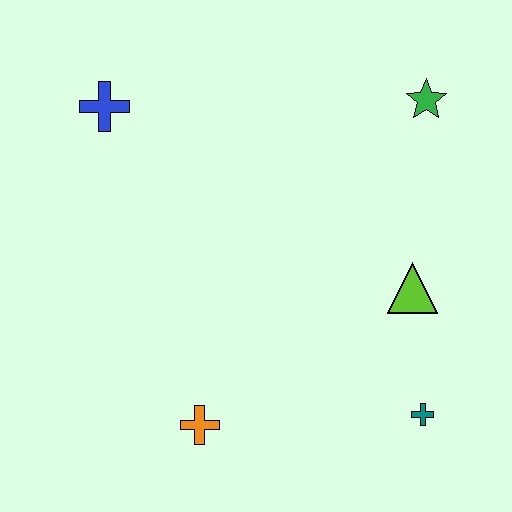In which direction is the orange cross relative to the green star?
The orange cross is below the green star.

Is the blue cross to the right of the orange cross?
No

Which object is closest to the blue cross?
The green star is closest to the blue cross.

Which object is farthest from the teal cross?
The blue cross is farthest from the teal cross.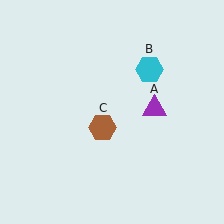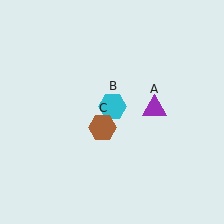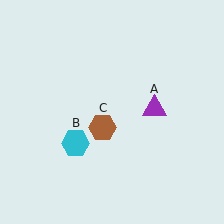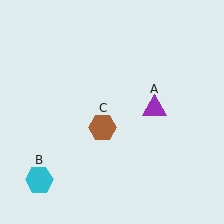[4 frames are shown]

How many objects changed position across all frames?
1 object changed position: cyan hexagon (object B).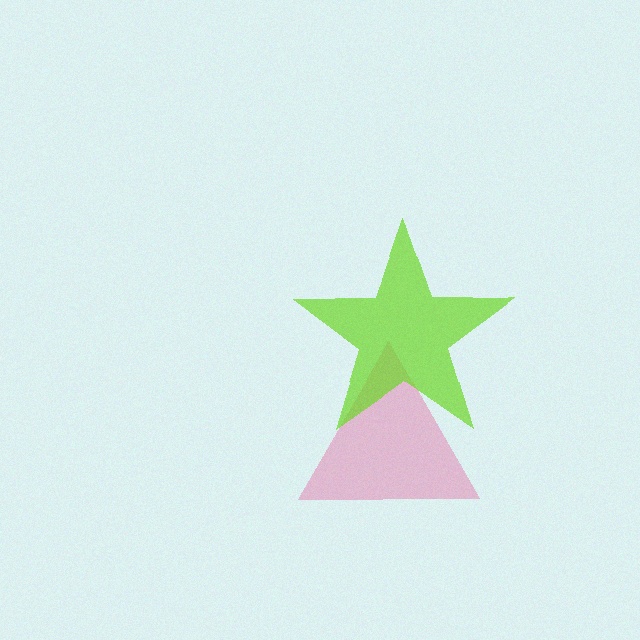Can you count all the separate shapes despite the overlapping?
Yes, there are 2 separate shapes.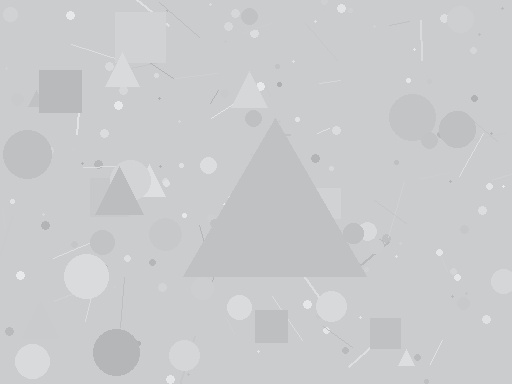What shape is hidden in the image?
A triangle is hidden in the image.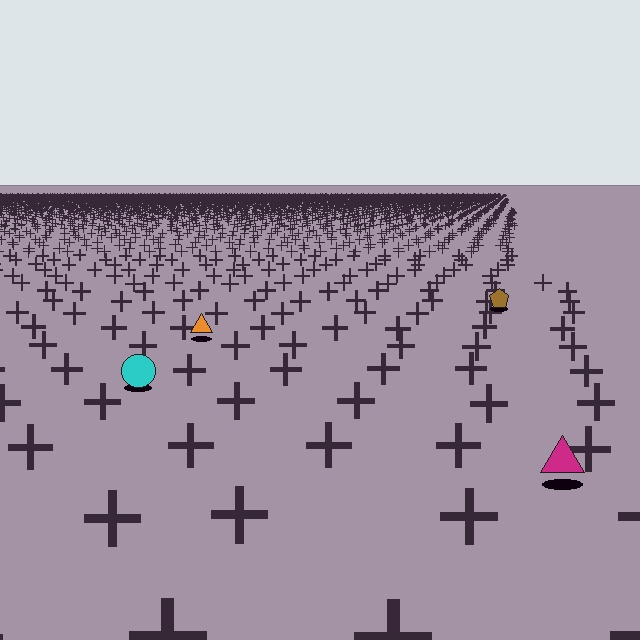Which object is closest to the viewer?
The magenta triangle is closest. The texture marks near it are larger and more spread out.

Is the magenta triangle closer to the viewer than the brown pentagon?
Yes. The magenta triangle is closer — you can tell from the texture gradient: the ground texture is coarser near it.